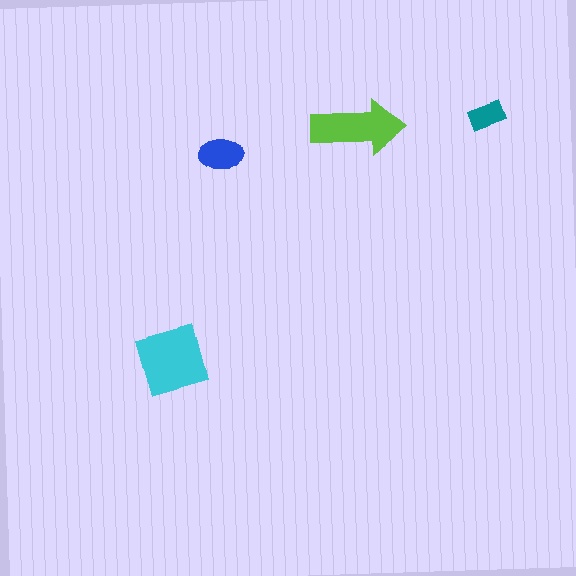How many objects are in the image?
There are 4 objects in the image.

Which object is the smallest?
The teal rectangle.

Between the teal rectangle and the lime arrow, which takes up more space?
The lime arrow.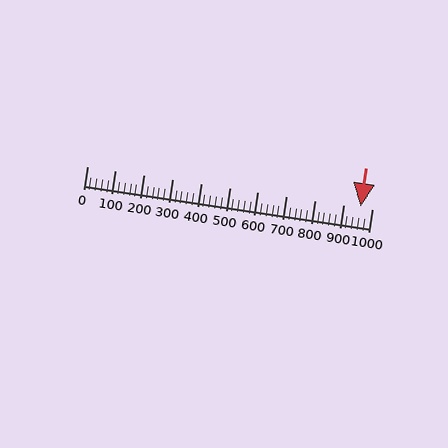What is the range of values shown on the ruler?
The ruler shows values from 0 to 1000.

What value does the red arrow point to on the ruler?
The red arrow points to approximately 960.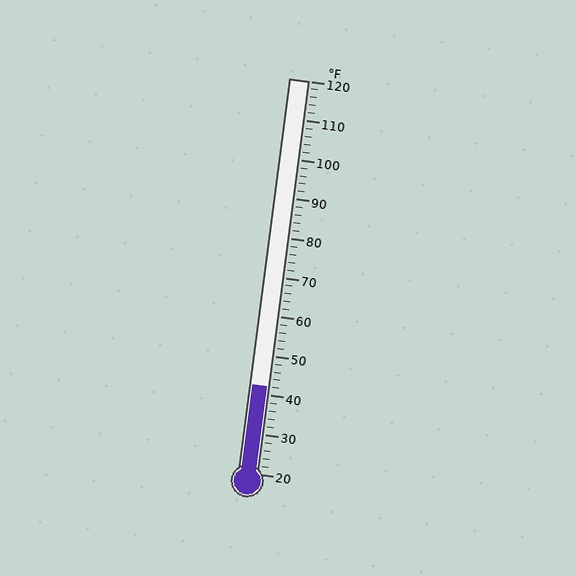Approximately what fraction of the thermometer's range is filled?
The thermometer is filled to approximately 20% of its range.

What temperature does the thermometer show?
The thermometer shows approximately 42°F.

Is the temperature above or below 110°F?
The temperature is below 110°F.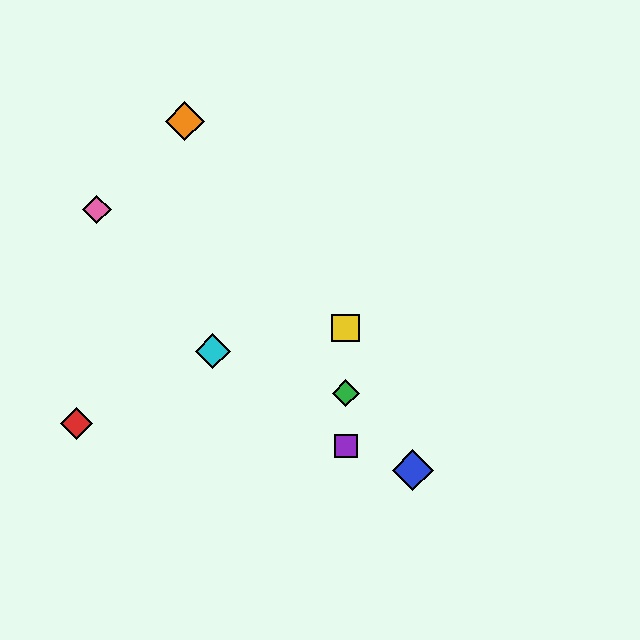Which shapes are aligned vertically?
The green diamond, the yellow square, the purple square are aligned vertically.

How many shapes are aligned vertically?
3 shapes (the green diamond, the yellow square, the purple square) are aligned vertically.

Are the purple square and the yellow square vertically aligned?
Yes, both are at x≈346.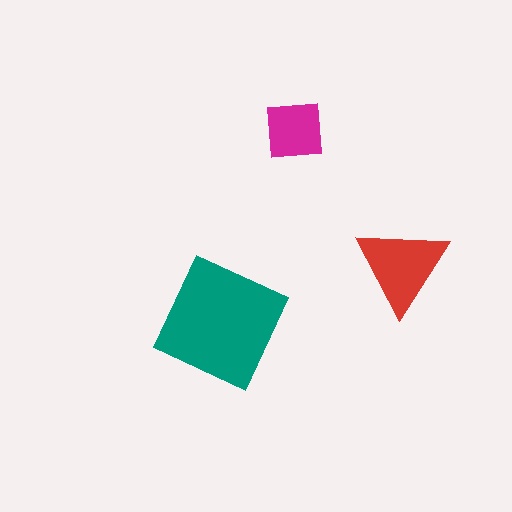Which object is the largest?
The teal square.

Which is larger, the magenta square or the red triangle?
The red triangle.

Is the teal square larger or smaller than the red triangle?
Larger.